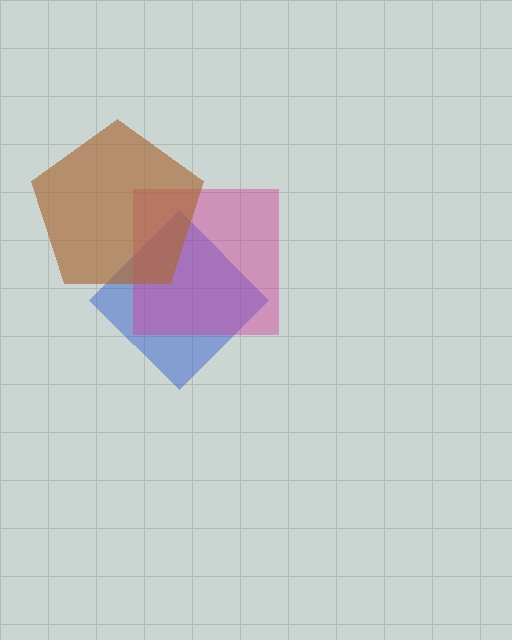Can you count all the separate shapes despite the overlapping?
Yes, there are 3 separate shapes.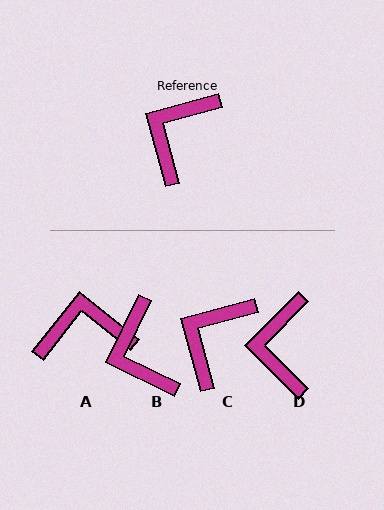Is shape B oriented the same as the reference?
No, it is off by about 49 degrees.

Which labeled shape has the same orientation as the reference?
C.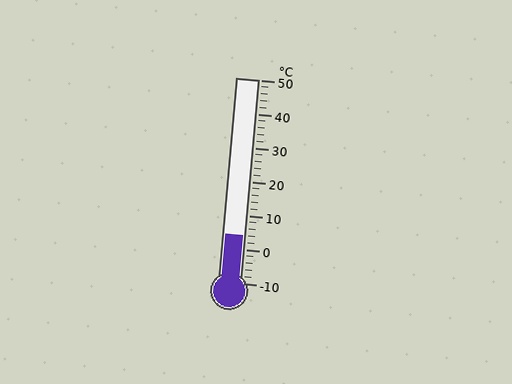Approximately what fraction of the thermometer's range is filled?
The thermometer is filled to approximately 25% of its range.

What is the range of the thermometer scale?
The thermometer scale ranges from -10°C to 50°C.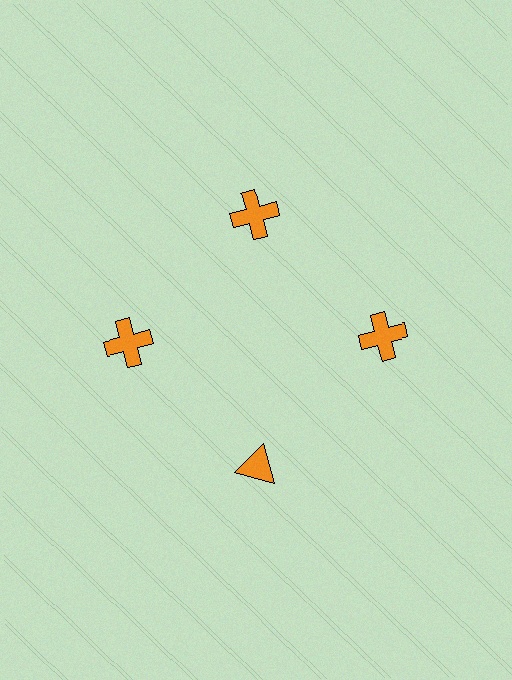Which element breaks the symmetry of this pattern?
The orange triangle at roughly the 6 o'clock position breaks the symmetry. All other shapes are orange crosses.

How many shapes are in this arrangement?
There are 4 shapes arranged in a ring pattern.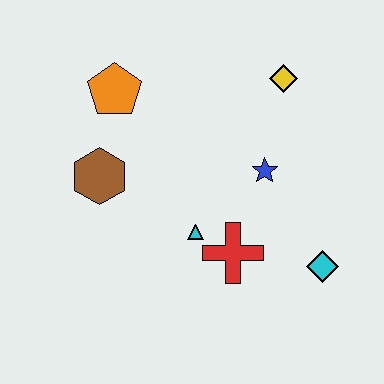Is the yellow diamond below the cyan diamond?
No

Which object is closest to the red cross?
The cyan triangle is closest to the red cross.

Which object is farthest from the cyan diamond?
The orange pentagon is farthest from the cyan diamond.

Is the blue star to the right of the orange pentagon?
Yes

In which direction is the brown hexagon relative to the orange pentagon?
The brown hexagon is below the orange pentagon.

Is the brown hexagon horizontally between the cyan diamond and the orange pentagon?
No